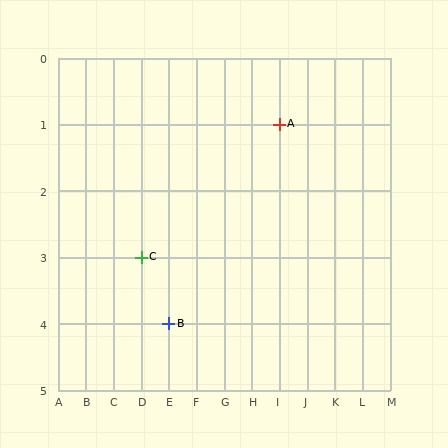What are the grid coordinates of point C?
Point C is at grid coordinates (D, 3).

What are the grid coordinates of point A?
Point A is at grid coordinates (I, 1).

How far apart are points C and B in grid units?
Points C and B are 1 column and 1 row apart (about 1.4 grid units diagonally).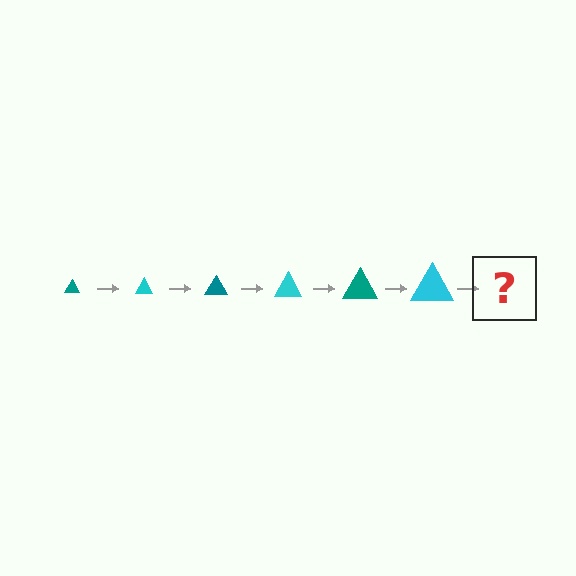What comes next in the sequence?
The next element should be a teal triangle, larger than the previous one.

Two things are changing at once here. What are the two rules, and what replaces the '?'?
The two rules are that the triangle grows larger each step and the color cycles through teal and cyan. The '?' should be a teal triangle, larger than the previous one.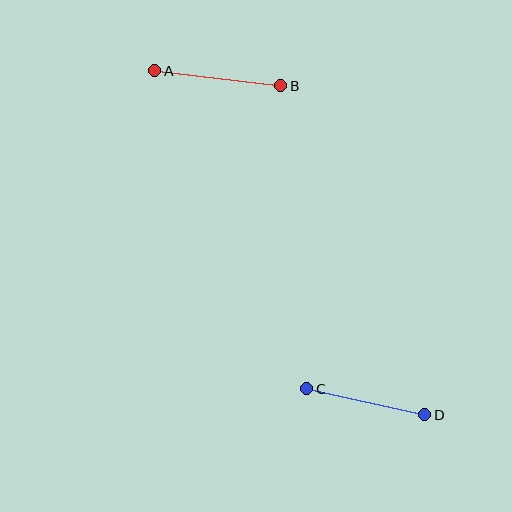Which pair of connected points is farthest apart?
Points A and B are farthest apart.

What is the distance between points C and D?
The distance is approximately 120 pixels.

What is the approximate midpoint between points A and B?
The midpoint is at approximately (218, 78) pixels.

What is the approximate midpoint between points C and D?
The midpoint is at approximately (366, 402) pixels.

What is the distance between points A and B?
The distance is approximately 127 pixels.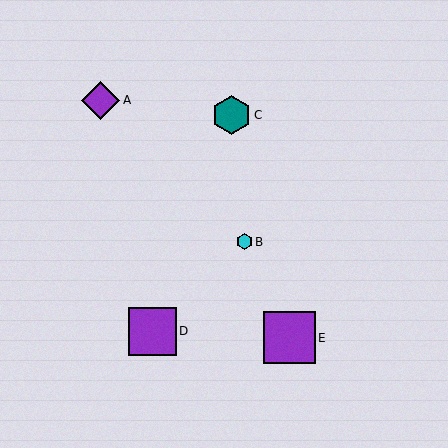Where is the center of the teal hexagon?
The center of the teal hexagon is at (231, 115).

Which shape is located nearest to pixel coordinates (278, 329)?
The purple square (labeled E) at (289, 338) is nearest to that location.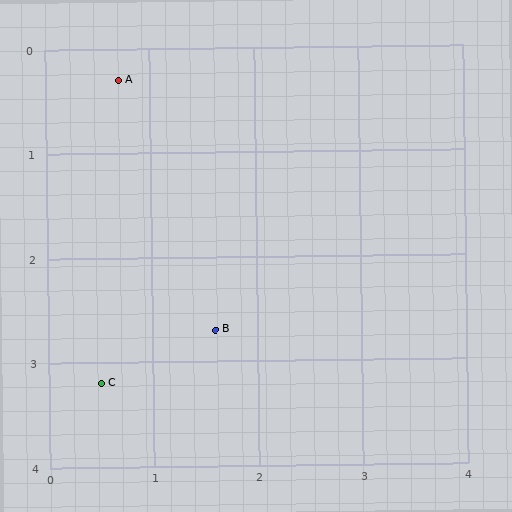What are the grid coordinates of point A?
Point A is at approximately (0.7, 0.3).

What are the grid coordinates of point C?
Point C is at approximately (0.5, 3.2).